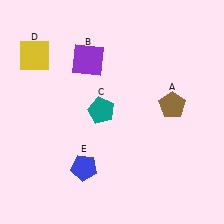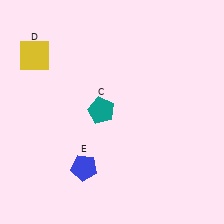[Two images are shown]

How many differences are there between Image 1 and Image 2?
There are 2 differences between the two images.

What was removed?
The brown pentagon (A), the purple square (B) were removed in Image 2.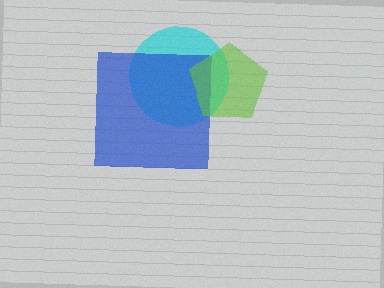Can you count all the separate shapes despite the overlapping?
Yes, there are 3 separate shapes.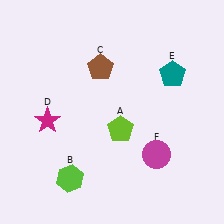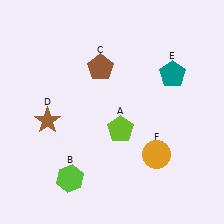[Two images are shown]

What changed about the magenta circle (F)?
In Image 1, F is magenta. In Image 2, it changed to orange.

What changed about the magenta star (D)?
In Image 1, D is magenta. In Image 2, it changed to brown.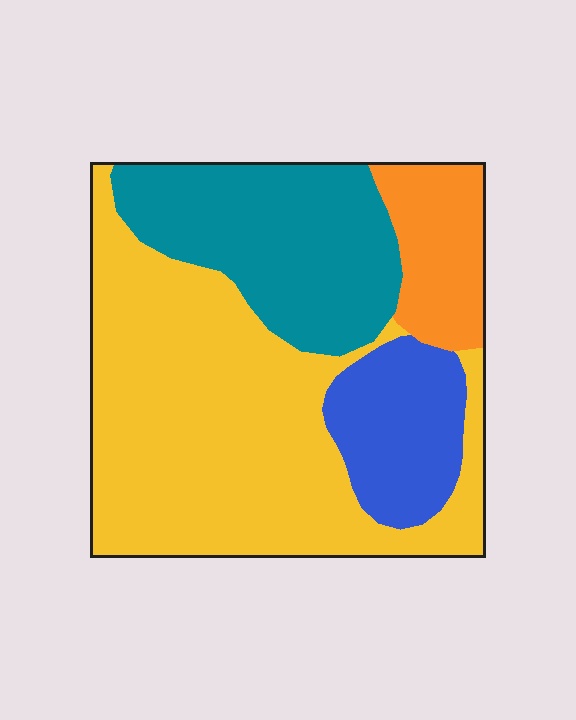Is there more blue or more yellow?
Yellow.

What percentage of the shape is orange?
Orange takes up less than a quarter of the shape.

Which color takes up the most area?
Yellow, at roughly 50%.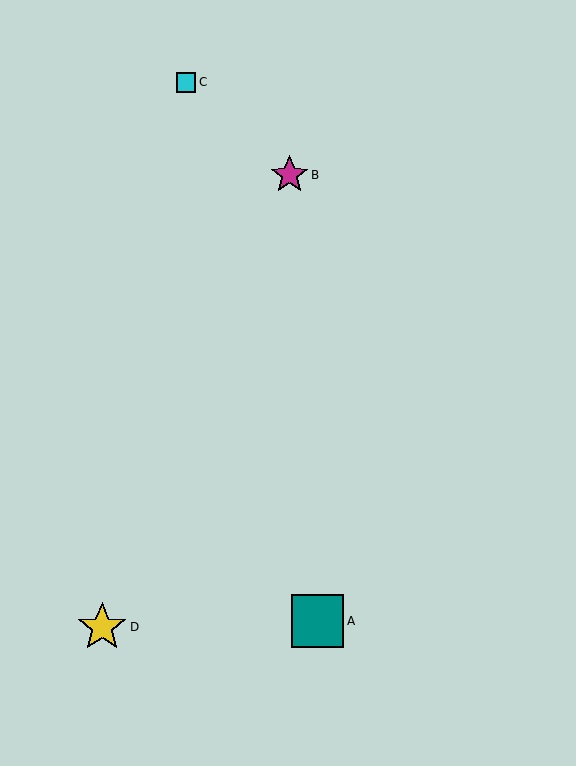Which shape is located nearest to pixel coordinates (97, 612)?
The yellow star (labeled D) at (102, 627) is nearest to that location.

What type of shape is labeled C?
Shape C is a cyan square.